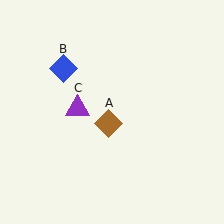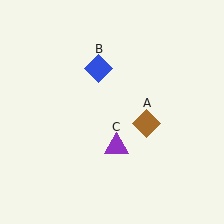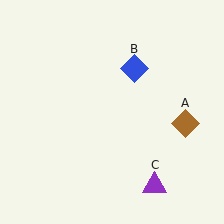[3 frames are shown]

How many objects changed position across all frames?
3 objects changed position: brown diamond (object A), blue diamond (object B), purple triangle (object C).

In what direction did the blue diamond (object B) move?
The blue diamond (object B) moved right.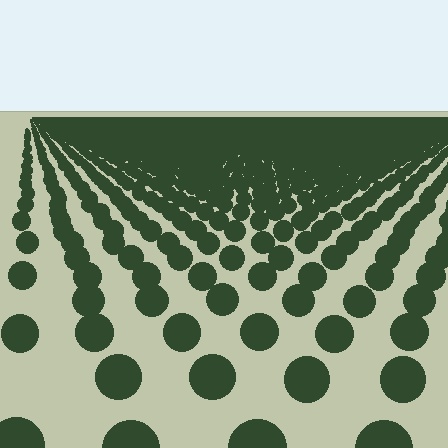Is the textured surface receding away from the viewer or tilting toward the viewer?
The surface is receding away from the viewer. Texture elements get smaller and denser toward the top.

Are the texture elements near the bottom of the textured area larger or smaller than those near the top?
Larger. Near the bottom, elements are closer to the viewer and appear at a bigger on-screen size.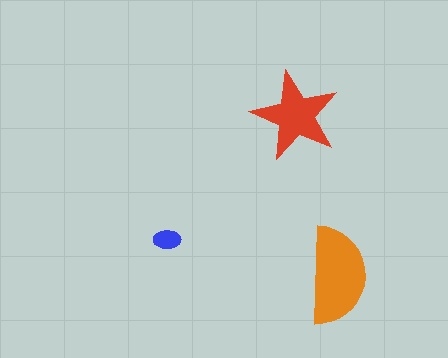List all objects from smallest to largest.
The blue ellipse, the red star, the orange semicircle.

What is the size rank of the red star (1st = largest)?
2nd.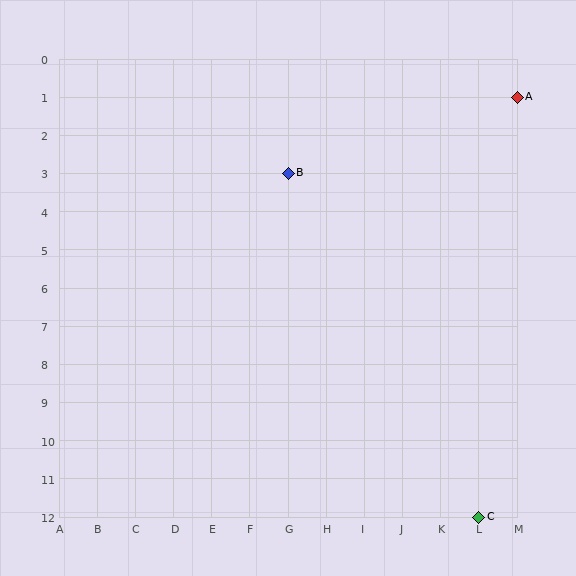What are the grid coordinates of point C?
Point C is at grid coordinates (L, 12).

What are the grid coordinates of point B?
Point B is at grid coordinates (G, 3).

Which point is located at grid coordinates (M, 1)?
Point A is at (M, 1).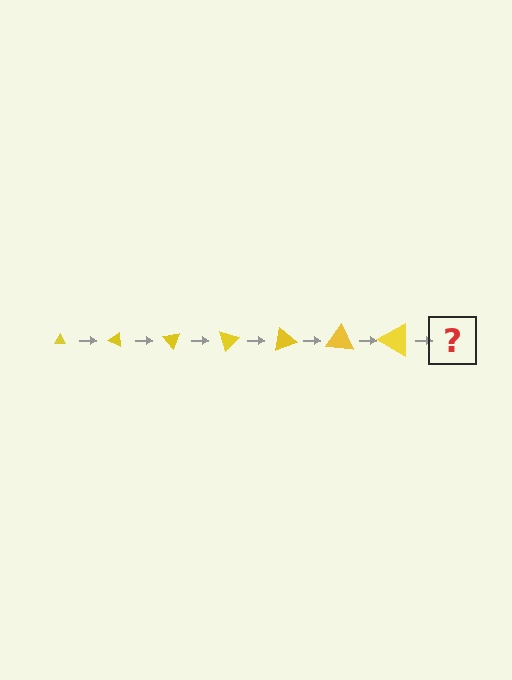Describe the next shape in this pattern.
It should be a triangle, larger than the previous one and rotated 175 degrees from the start.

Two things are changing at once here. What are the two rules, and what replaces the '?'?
The two rules are that the triangle grows larger each step and it rotates 25 degrees each step. The '?' should be a triangle, larger than the previous one and rotated 175 degrees from the start.